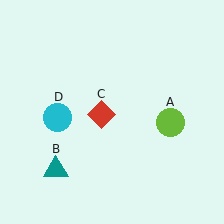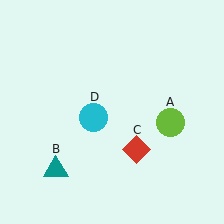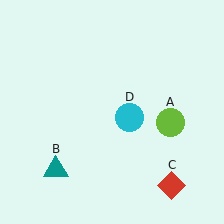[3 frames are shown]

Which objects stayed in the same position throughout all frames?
Lime circle (object A) and teal triangle (object B) remained stationary.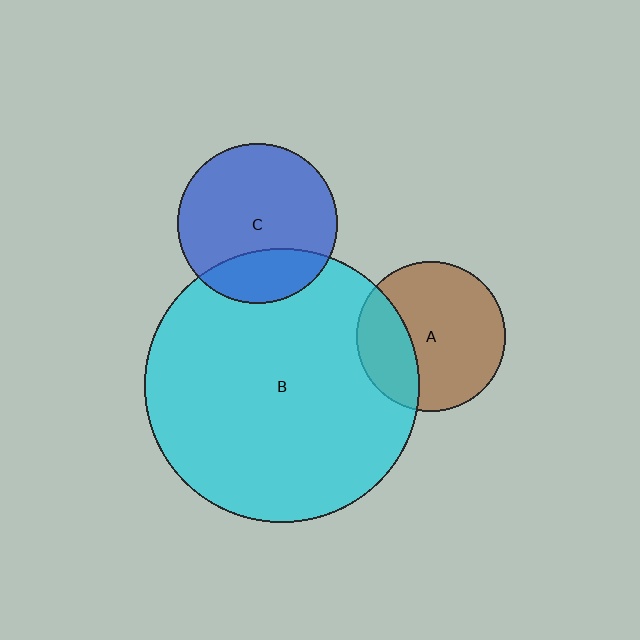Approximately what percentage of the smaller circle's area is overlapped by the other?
Approximately 30%.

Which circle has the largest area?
Circle B (cyan).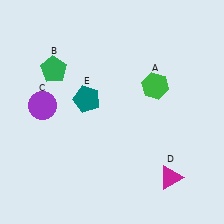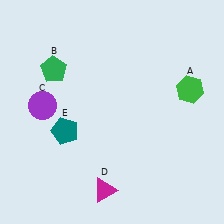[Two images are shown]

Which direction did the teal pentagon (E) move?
The teal pentagon (E) moved down.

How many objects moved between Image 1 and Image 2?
3 objects moved between the two images.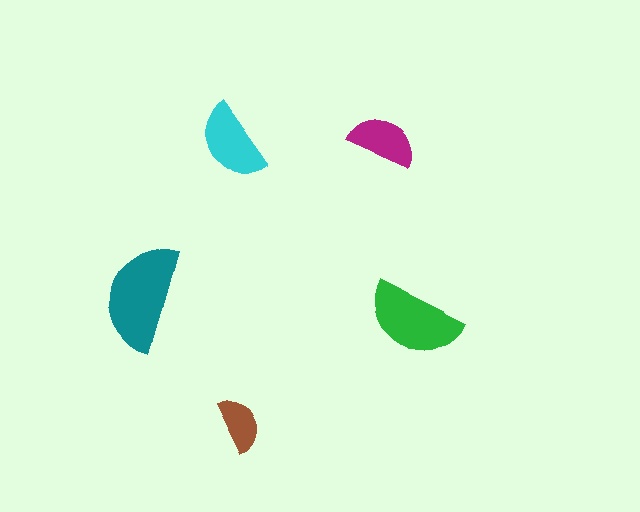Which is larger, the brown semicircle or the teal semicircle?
The teal one.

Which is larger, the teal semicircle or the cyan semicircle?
The teal one.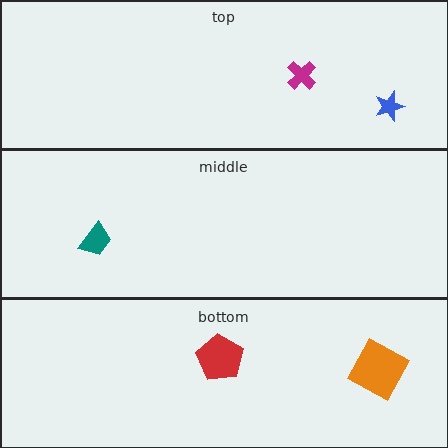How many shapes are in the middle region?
1.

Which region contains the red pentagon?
The bottom region.